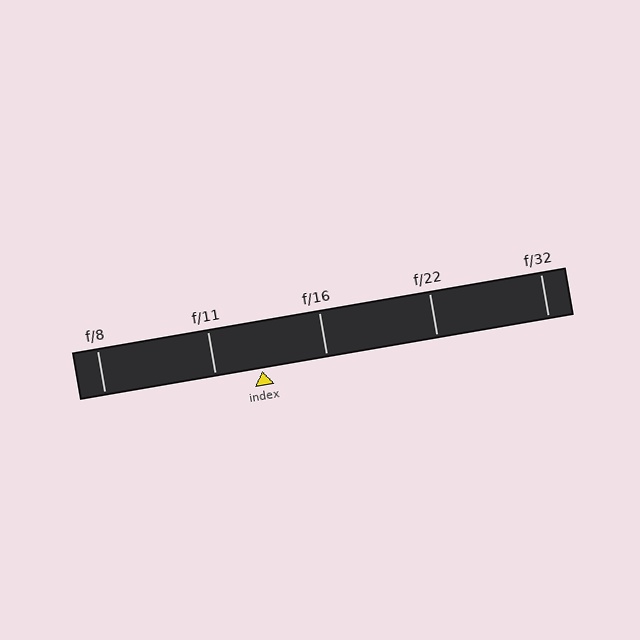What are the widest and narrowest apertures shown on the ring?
The widest aperture shown is f/8 and the narrowest is f/32.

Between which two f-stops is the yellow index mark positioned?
The index mark is between f/11 and f/16.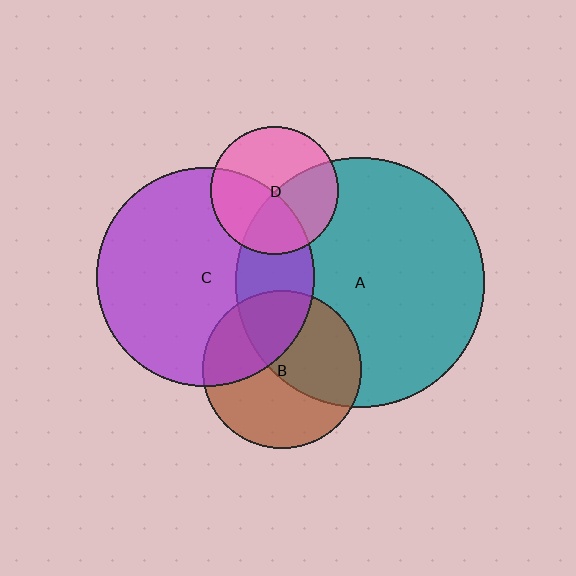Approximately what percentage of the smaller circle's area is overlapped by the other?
Approximately 45%.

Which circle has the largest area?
Circle A (teal).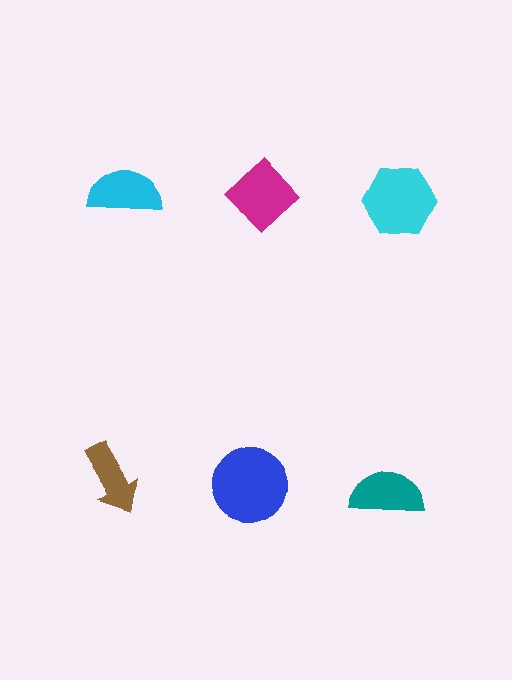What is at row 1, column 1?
A cyan semicircle.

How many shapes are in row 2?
3 shapes.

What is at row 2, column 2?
A blue circle.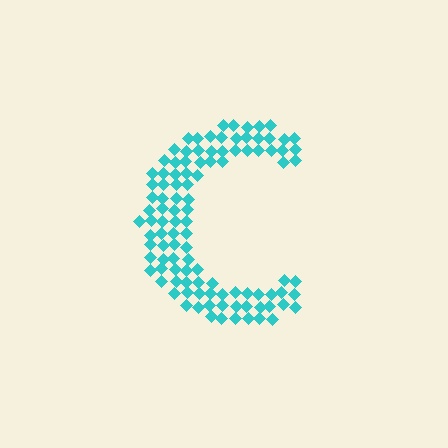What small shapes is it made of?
It is made of small diamonds.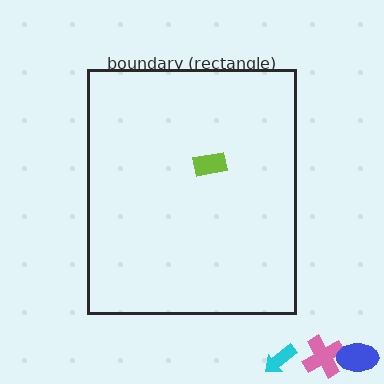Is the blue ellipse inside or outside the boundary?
Outside.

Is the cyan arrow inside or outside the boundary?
Outside.